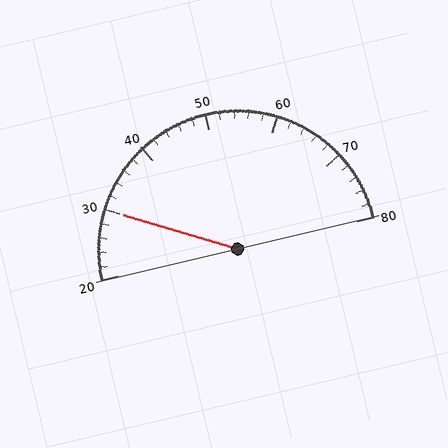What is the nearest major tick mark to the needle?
The nearest major tick mark is 30.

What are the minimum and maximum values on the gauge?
The gauge ranges from 20 to 80.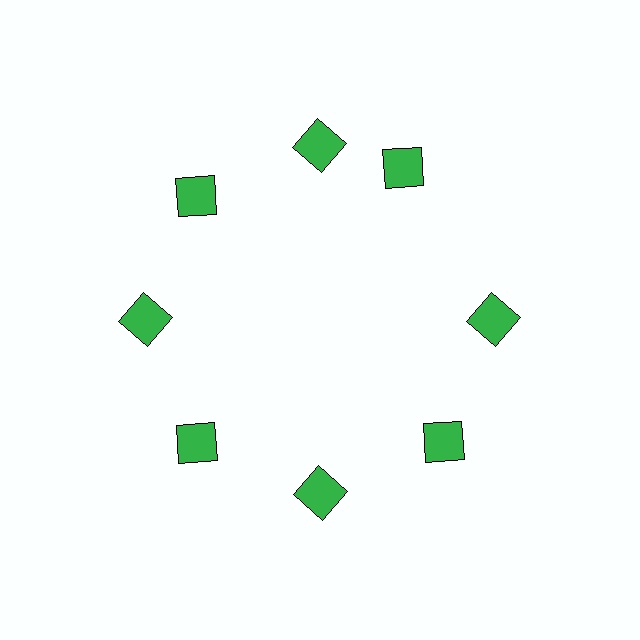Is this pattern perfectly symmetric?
No. The 8 green squares are arranged in a ring, but one element near the 2 o'clock position is rotated out of alignment along the ring, breaking the 8-fold rotational symmetry.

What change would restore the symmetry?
The symmetry would be restored by rotating it back into even spacing with its neighbors so that all 8 squares sit at equal angles and equal distance from the center.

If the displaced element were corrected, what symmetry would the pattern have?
It would have 8-fold rotational symmetry — the pattern would map onto itself every 45 degrees.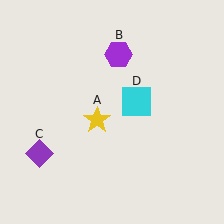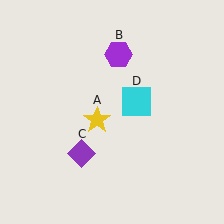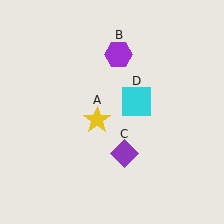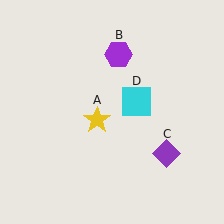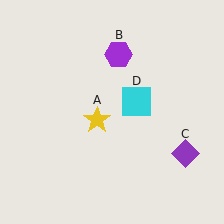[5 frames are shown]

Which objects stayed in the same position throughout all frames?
Yellow star (object A) and purple hexagon (object B) and cyan square (object D) remained stationary.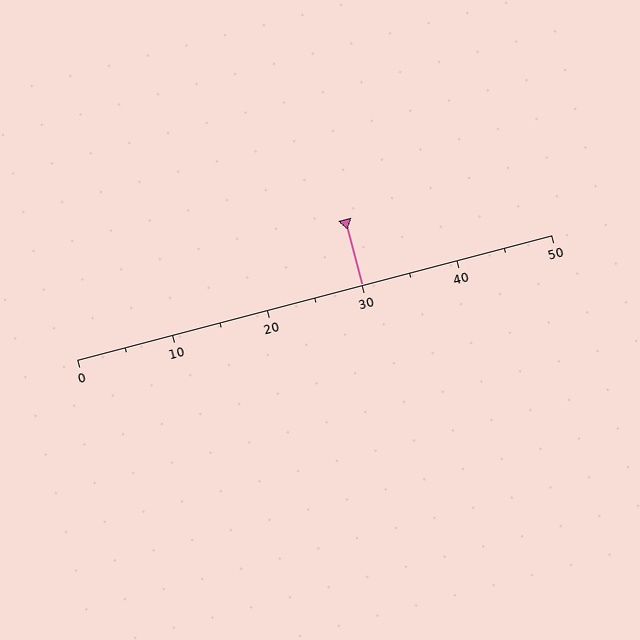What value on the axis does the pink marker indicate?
The marker indicates approximately 30.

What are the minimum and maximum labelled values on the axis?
The axis runs from 0 to 50.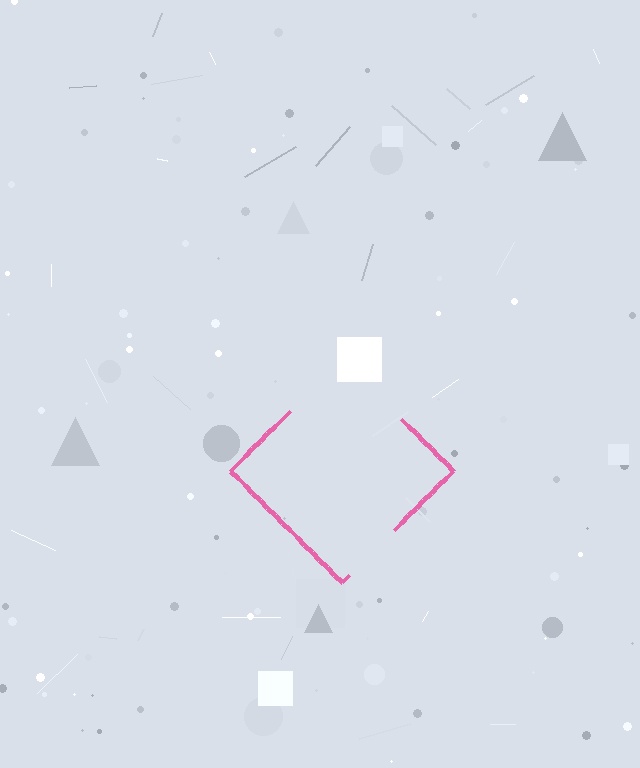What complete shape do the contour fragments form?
The contour fragments form a diamond.